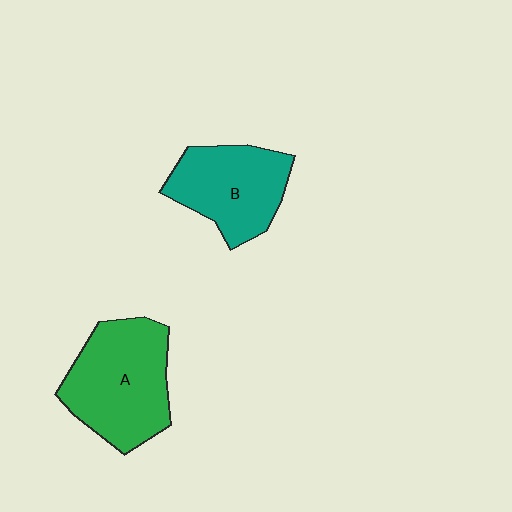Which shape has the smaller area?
Shape B (teal).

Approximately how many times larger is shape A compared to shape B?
Approximately 1.2 times.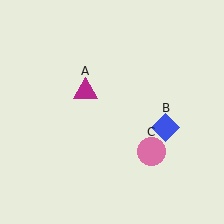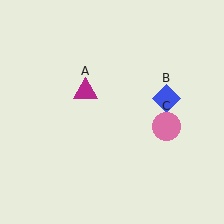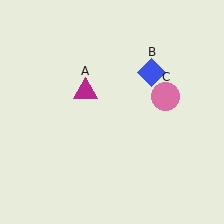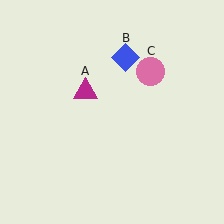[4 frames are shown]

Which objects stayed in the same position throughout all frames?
Magenta triangle (object A) remained stationary.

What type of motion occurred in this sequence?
The blue diamond (object B), pink circle (object C) rotated counterclockwise around the center of the scene.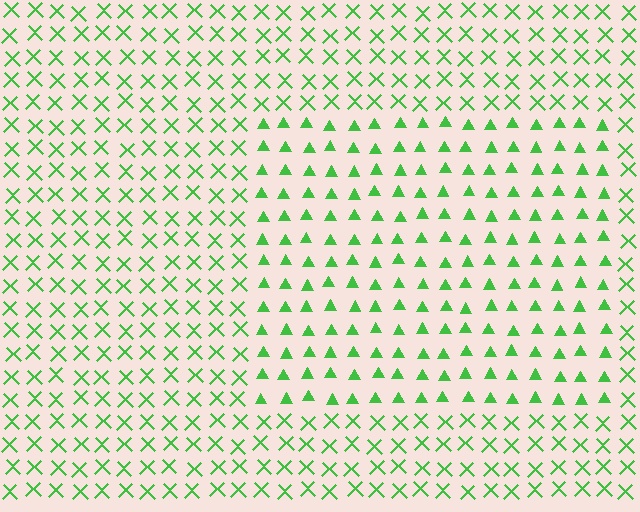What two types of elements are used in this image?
The image uses triangles inside the rectangle region and X marks outside it.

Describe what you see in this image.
The image is filled with small green elements arranged in a uniform grid. A rectangle-shaped region contains triangles, while the surrounding area contains X marks. The boundary is defined purely by the change in element shape.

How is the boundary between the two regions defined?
The boundary is defined by a change in element shape: triangles inside vs. X marks outside. All elements share the same color and spacing.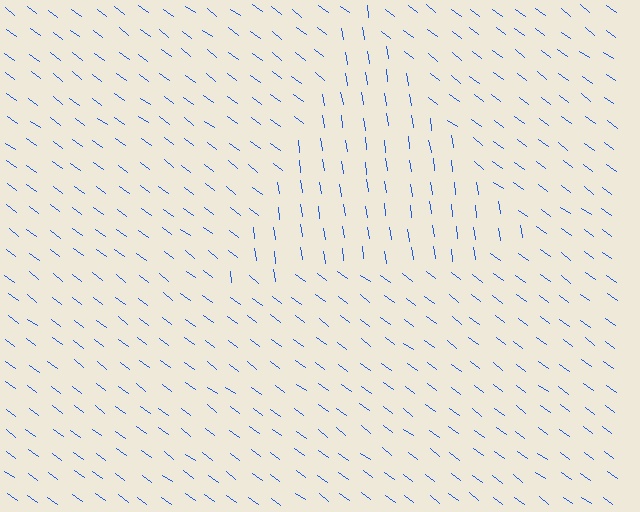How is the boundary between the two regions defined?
The boundary is defined purely by a change in line orientation (approximately 45 degrees difference). All lines are the same color and thickness.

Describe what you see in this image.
The image is filled with small blue line segments. A triangle region in the image has lines oriented differently from the surrounding lines, creating a visible texture boundary.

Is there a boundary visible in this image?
Yes, there is a texture boundary formed by a change in line orientation.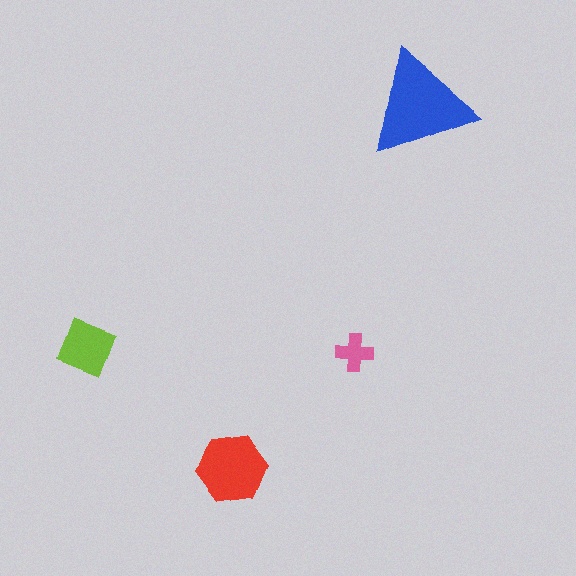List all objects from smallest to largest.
The pink cross, the lime square, the red hexagon, the blue triangle.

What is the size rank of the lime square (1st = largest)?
3rd.